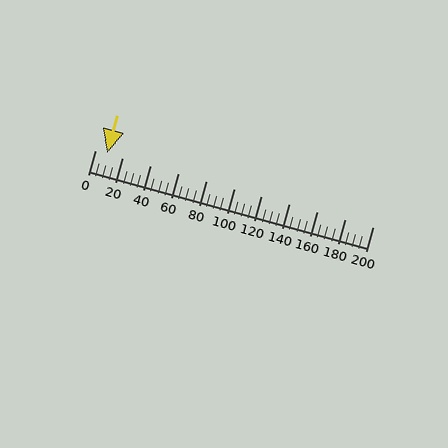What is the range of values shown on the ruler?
The ruler shows values from 0 to 200.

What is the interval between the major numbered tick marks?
The major tick marks are spaced 20 units apart.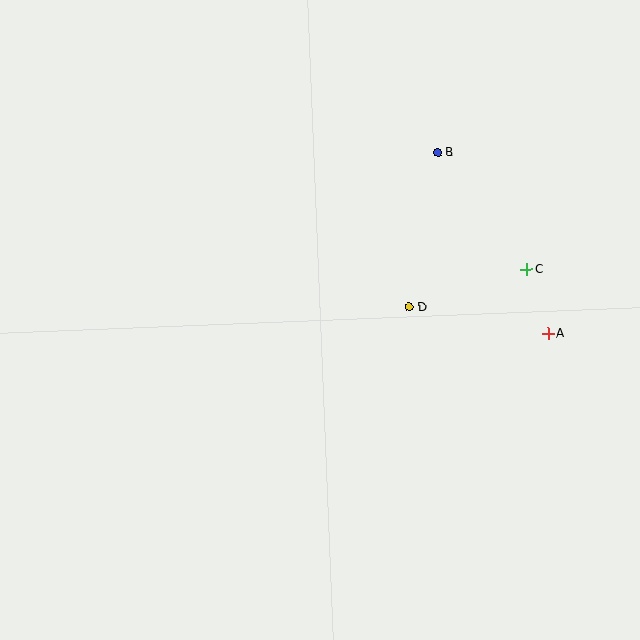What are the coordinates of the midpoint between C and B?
The midpoint between C and B is at (482, 211).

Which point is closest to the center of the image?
Point D at (409, 307) is closest to the center.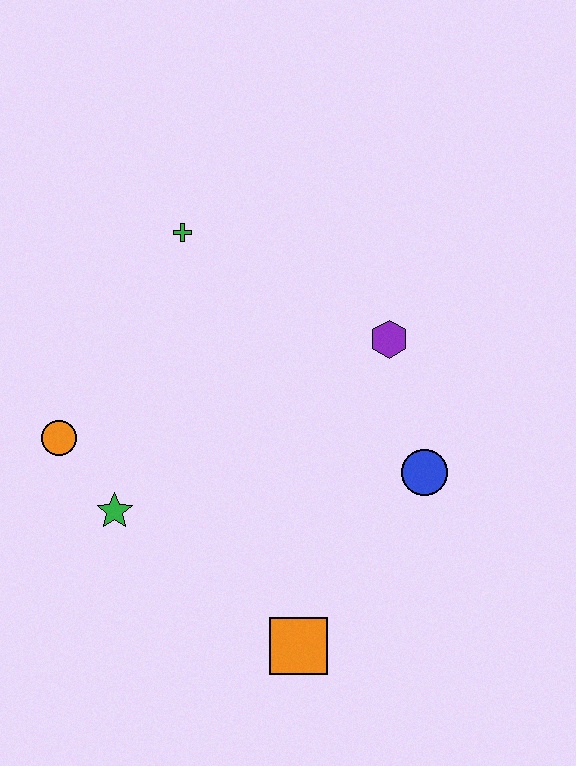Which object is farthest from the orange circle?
The blue circle is farthest from the orange circle.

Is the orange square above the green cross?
No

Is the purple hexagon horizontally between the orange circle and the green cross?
No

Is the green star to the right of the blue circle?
No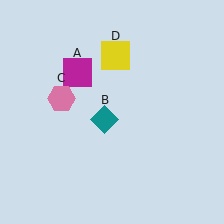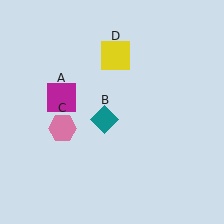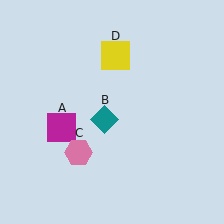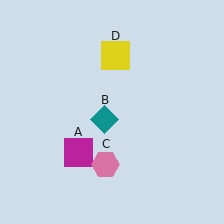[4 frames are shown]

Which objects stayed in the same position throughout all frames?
Teal diamond (object B) and yellow square (object D) remained stationary.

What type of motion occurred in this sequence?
The magenta square (object A), pink hexagon (object C) rotated counterclockwise around the center of the scene.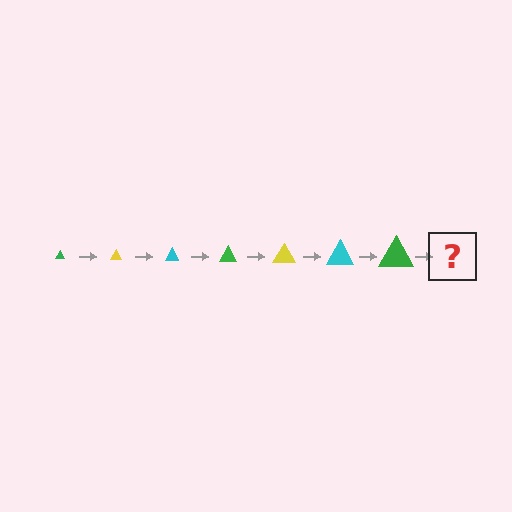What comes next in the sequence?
The next element should be a yellow triangle, larger than the previous one.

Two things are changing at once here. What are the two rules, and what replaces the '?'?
The two rules are that the triangle grows larger each step and the color cycles through green, yellow, and cyan. The '?' should be a yellow triangle, larger than the previous one.